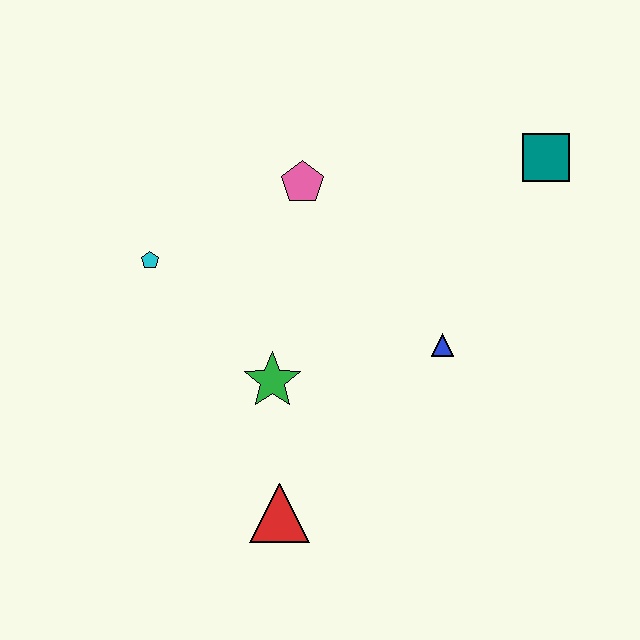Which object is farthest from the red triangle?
The teal square is farthest from the red triangle.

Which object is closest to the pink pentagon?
The cyan pentagon is closest to the pink pentagon.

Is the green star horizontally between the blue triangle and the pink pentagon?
No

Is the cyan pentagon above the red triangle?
Yes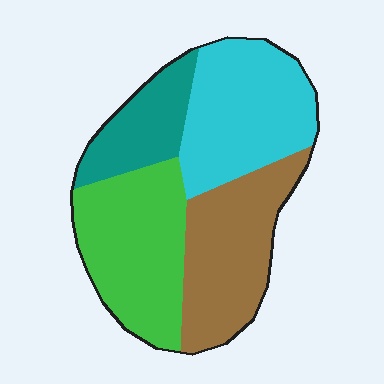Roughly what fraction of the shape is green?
Green covers 29% of the shape.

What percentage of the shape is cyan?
Cyan covers 29% of the shape.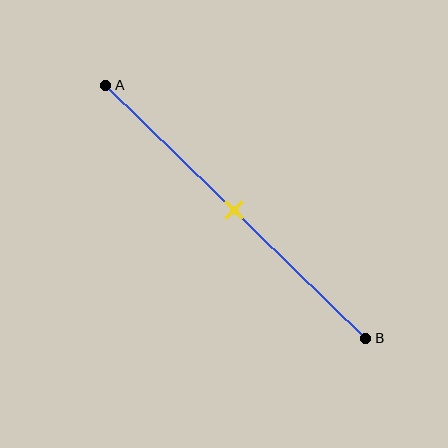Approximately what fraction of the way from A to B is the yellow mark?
The yellow mark is approximately 50% of the way from A to B.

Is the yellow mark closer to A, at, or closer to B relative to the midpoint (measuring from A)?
The yellow mark is approximately at the midpoint of segment AB.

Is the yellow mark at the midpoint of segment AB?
Yes, the mark is approximately at the midpoint.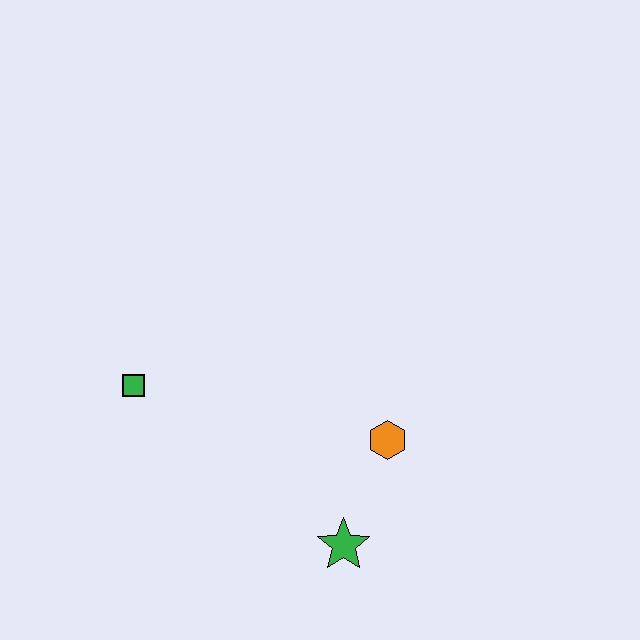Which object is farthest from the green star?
The green square is farthest from the green star.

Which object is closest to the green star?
The orange hexagon is closest to the green star.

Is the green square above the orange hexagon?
Yes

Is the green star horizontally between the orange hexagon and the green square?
Yes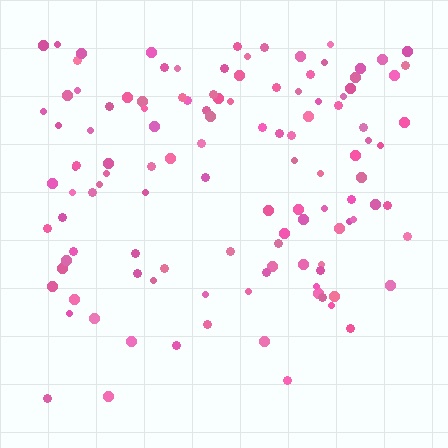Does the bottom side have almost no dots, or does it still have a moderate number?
Still a moderate number, just noticeably fewer than the top.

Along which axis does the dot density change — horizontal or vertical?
Vertical.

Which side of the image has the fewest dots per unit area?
The bottom.